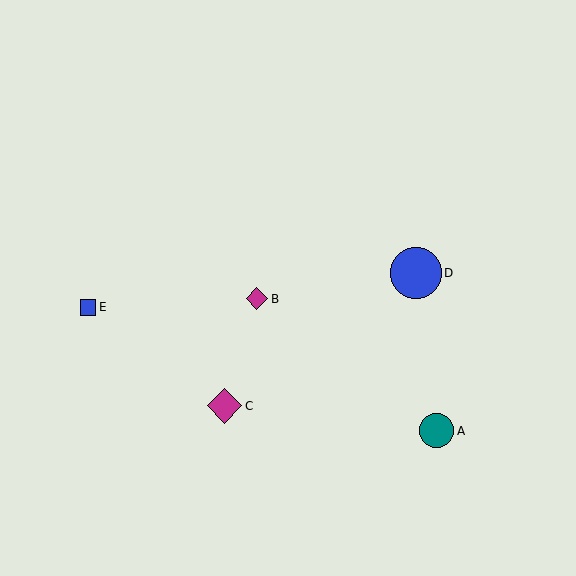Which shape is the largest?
The blue circle (labeled D) is the largest.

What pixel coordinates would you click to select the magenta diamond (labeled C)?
Click at (225, 406) to select the magenta diamond C.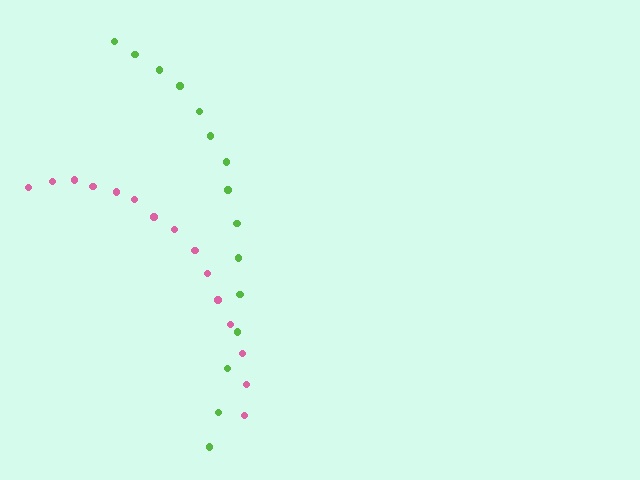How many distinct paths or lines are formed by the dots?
There are 2 distinct paths.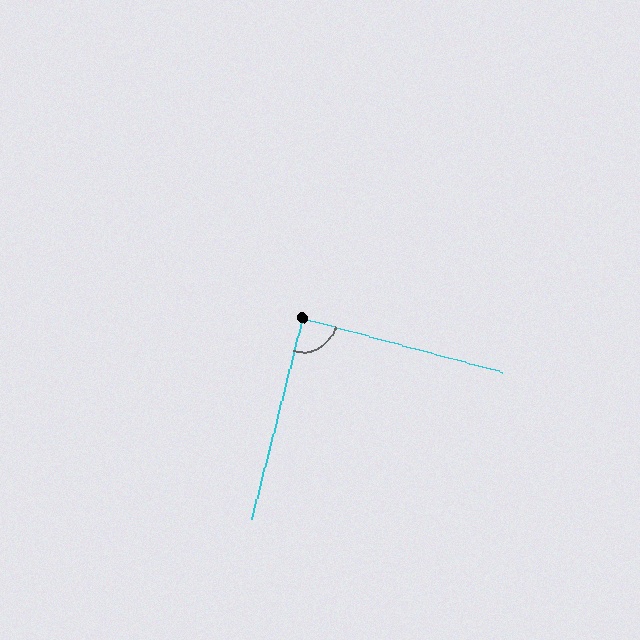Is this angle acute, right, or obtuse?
It is approximately a right angle.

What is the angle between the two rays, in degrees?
Approximately 89 degrees.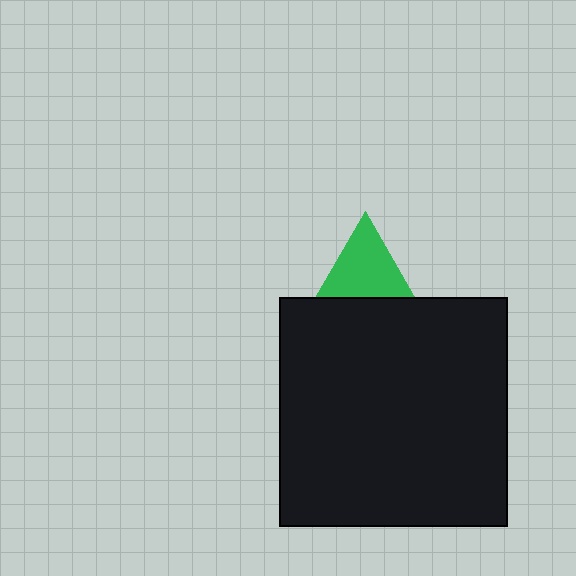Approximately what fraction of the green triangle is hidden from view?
Roughly 41% of the green triangle is hidden behind the black square.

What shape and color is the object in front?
The object in front is a black square.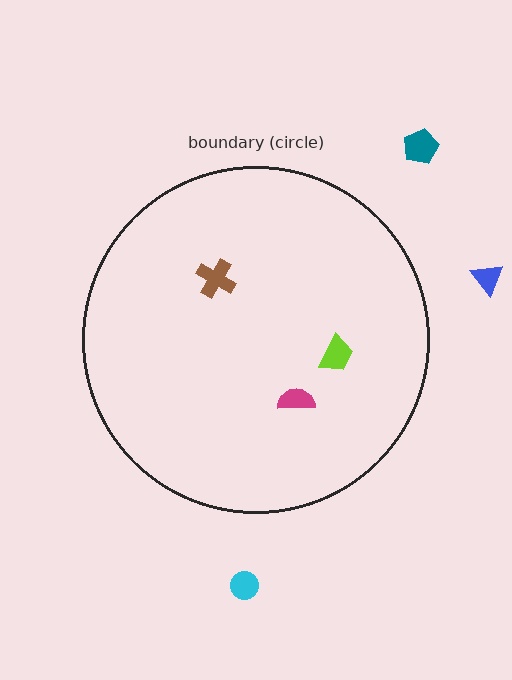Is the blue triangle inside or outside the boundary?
Outside.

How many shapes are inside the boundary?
3 inside, 3 outside.